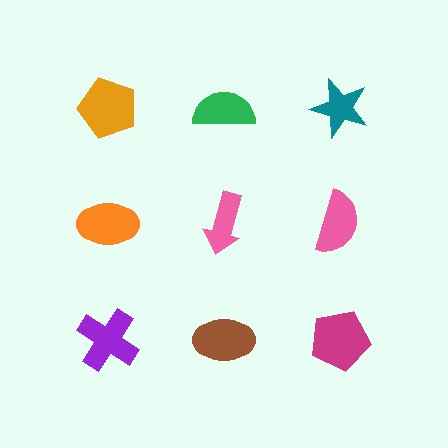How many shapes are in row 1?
3 shapes.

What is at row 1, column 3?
A teal star.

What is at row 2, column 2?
A pink arrow.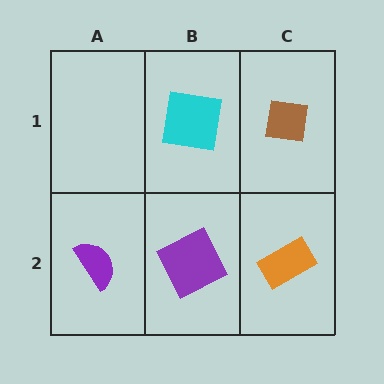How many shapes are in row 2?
3 shapes.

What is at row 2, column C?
An orange rectangle.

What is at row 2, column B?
A purple square.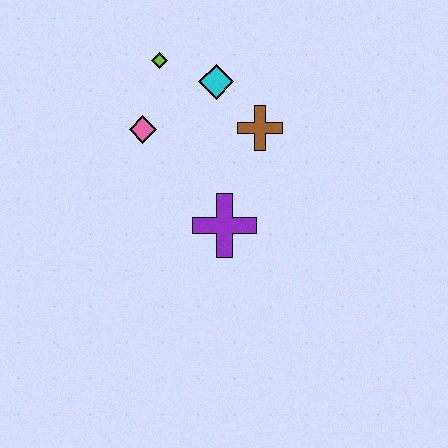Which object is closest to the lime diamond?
The cyan diamond is closest to the lime diamond.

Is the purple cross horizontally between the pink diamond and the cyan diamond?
No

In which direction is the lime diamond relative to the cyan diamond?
The lime diamond is to the left of the cyan diamond.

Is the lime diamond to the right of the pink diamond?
Yes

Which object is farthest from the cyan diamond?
The purple cross is farthest from the cyan diamond.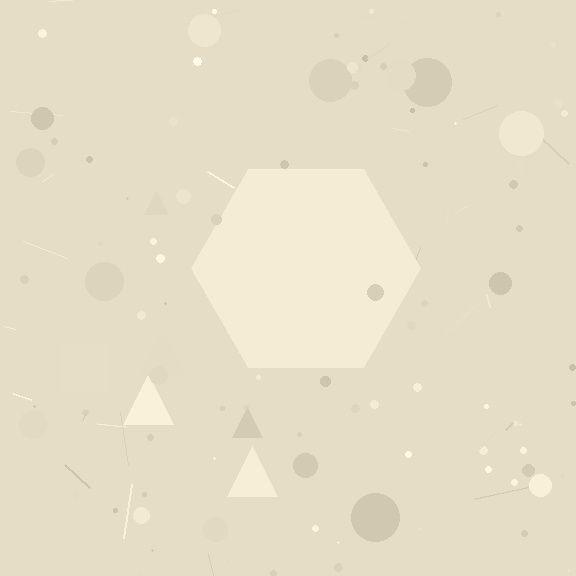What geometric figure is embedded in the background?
A hexagon is embedded in the background.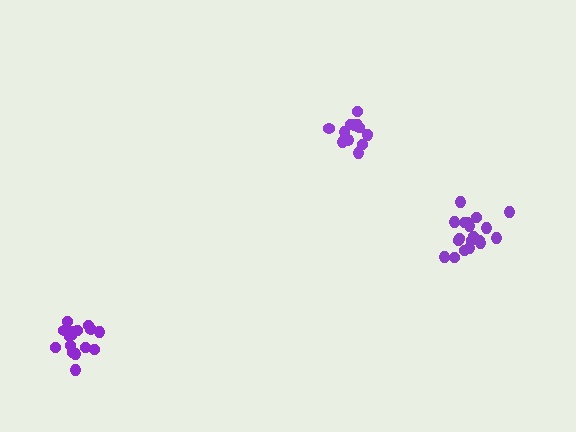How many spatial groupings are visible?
There are 3 spatial groupings.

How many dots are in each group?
Group 1: 15 dots, Group 2: 19 dots, Group 3: 17 dots (51 total).